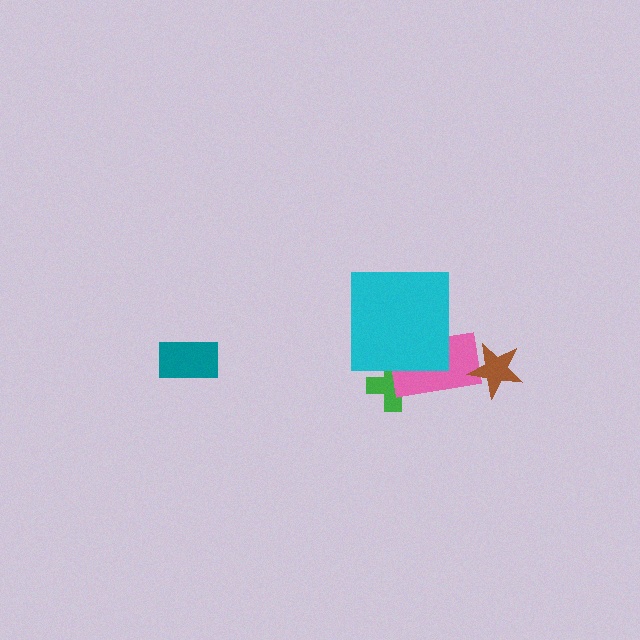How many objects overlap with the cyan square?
2 objects overlap with the cyan square.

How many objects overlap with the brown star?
1 object overlaps with the brown star.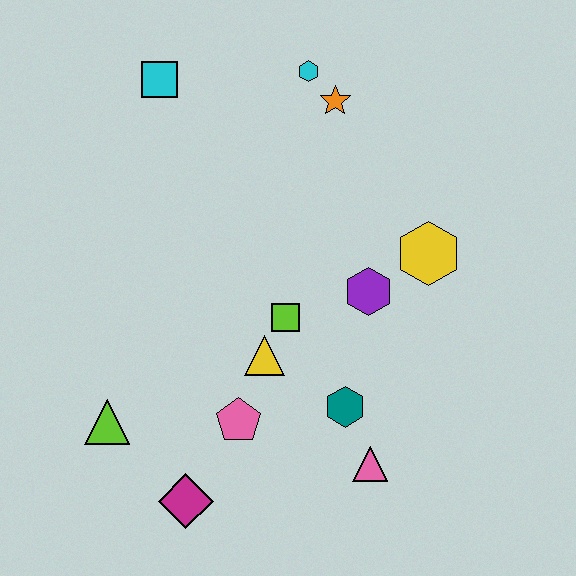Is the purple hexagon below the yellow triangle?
No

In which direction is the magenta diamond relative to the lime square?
The magenta diamond is below the lime square.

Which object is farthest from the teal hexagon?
The cyan square is farthest from the teal hexagon.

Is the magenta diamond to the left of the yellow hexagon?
Yes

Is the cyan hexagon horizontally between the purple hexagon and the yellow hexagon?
No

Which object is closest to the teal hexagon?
The pink triangle is closest to the teal hexagon.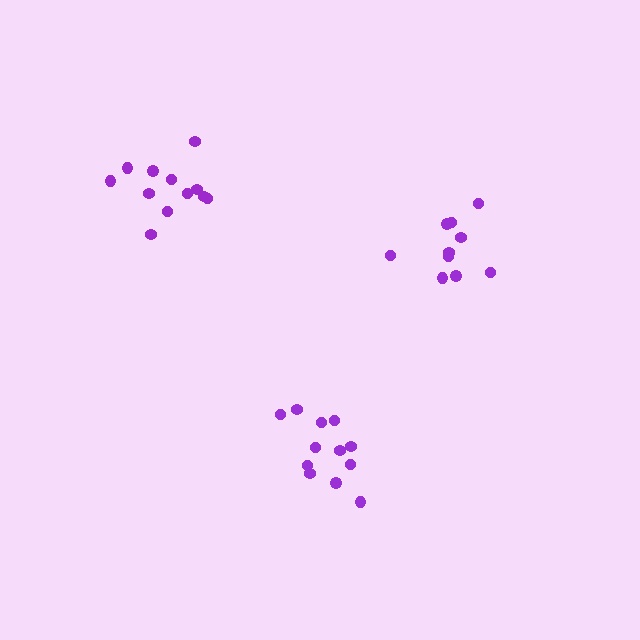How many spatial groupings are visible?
There are 3 spatial groupings.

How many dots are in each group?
Group 1: 10 dots, Group 2: 12 dots, Group 3: 12 dots (34 total).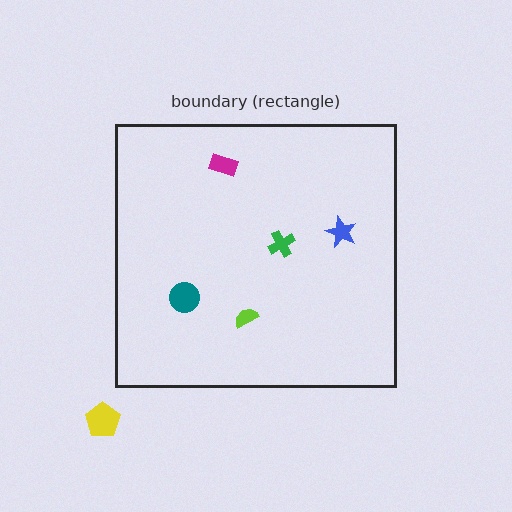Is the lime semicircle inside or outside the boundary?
Inside.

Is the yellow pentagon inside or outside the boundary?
Outside.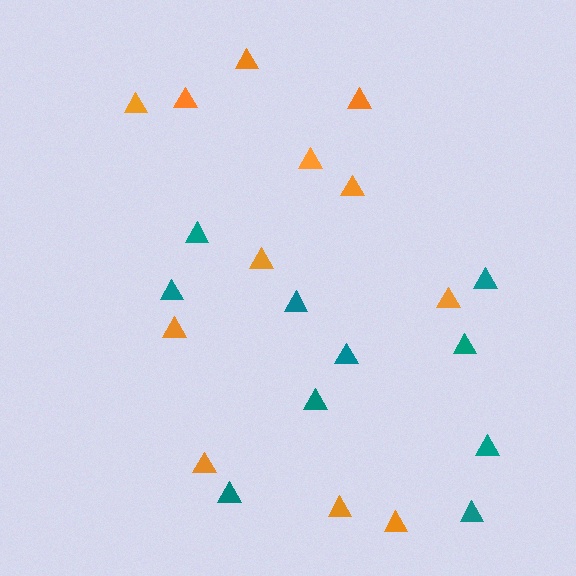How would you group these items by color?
There are 2 groups: one group of teal triangles (10) and one group of orange triangles (12).